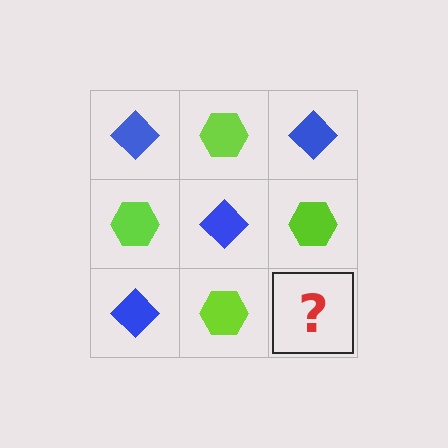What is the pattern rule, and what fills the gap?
The rule is that it alternates blue diamond and lime hexagon in a checkerboard pattern. The gap should be filled with a blue diamond.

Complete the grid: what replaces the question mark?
The question mark should be replaced with a blue diamond.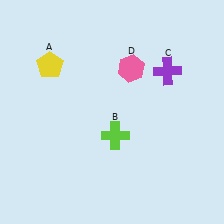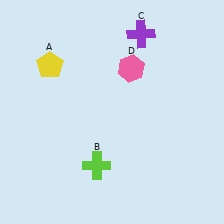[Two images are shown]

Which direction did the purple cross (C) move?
The purple cross (C) moved up.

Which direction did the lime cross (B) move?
The lime cross (B) moved down.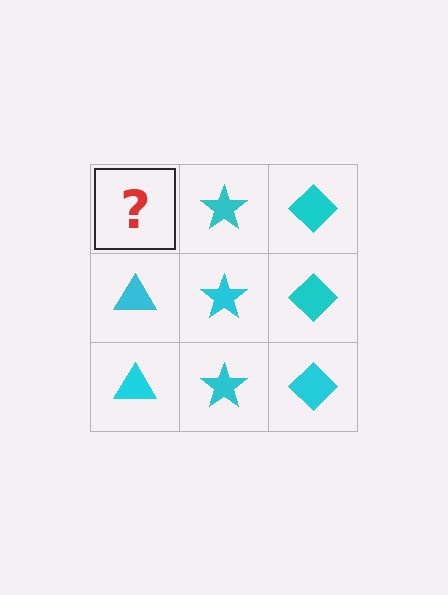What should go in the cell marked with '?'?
The missing cell should contain a cyan triangle.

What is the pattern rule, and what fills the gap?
The rule is that each column has a consistent shape. The gap should be filled with a cyan triangle.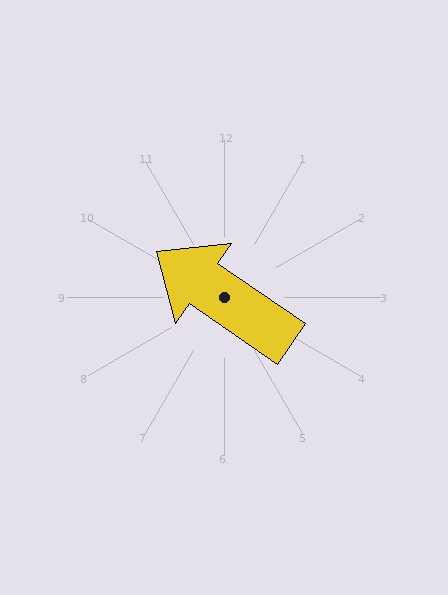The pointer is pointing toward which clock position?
Roughly 10 o'clock.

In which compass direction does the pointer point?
Northwest.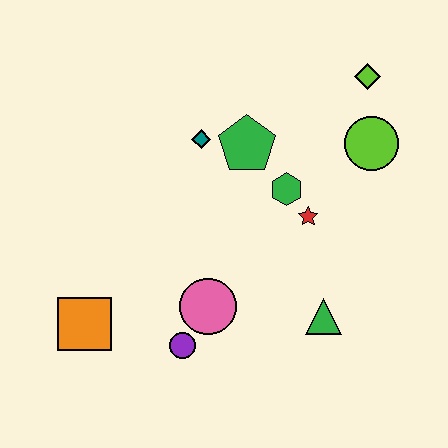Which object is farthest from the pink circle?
The lime diamond is farthest from the pink circle.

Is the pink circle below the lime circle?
Yes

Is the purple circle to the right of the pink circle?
No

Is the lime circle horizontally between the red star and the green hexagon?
No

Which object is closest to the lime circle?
The lime diamond is closest to the lime circle.